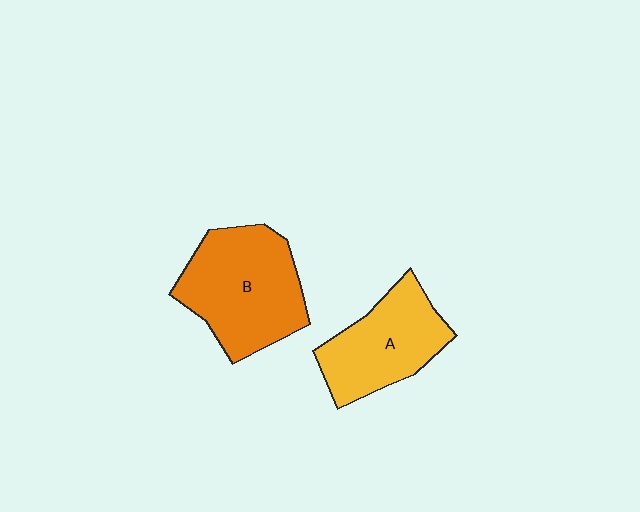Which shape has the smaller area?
Shape A (yellow).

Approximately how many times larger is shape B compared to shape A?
Approximately 1.3 times.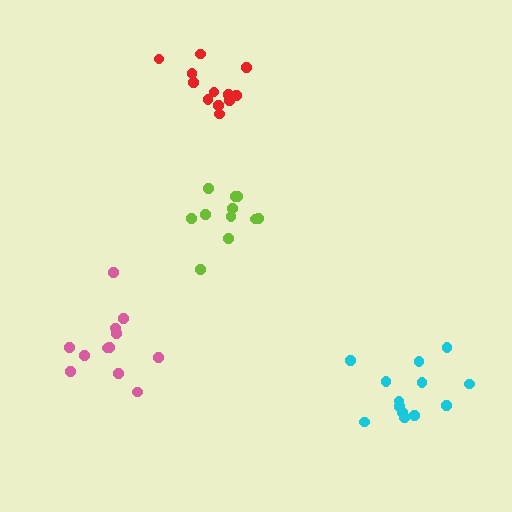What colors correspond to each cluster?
The clusters are colored: cyan, lime, pink, red.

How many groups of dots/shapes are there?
There are 4 groups.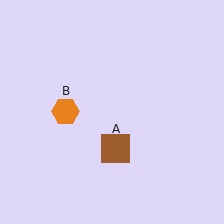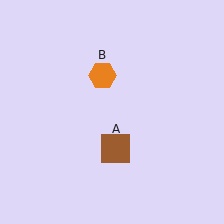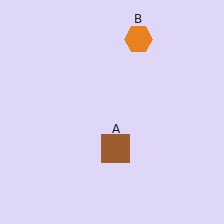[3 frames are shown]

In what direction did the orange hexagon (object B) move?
The orange hexagon (object B) moved up and to the right.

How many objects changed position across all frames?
1 object changed position: orange hexagon (object B).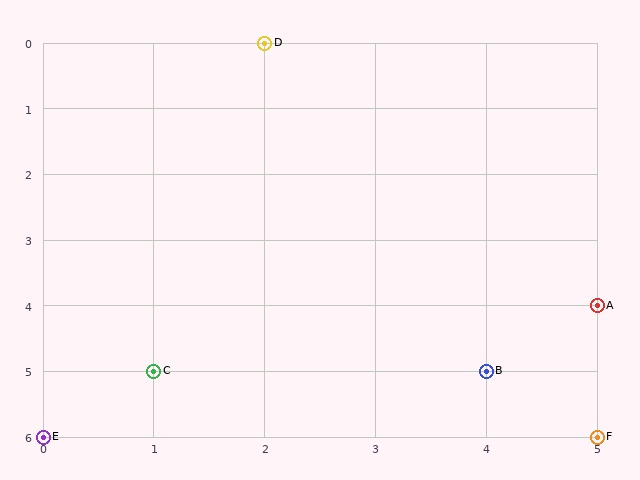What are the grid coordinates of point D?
Point D is at grid coordinates (2, 0).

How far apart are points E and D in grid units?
Points E and D are 2 columns and 6 rows apart (about 6.3 grid units diagonally).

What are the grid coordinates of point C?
Point C is at grid coordinates (1, 5).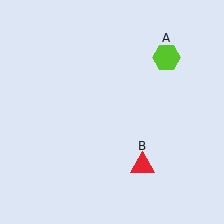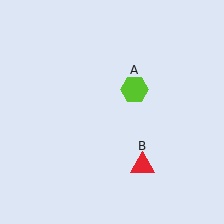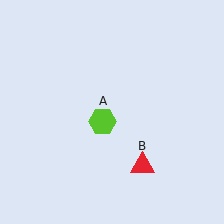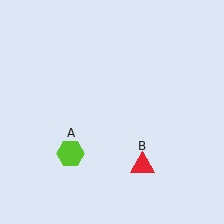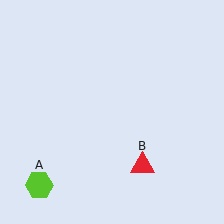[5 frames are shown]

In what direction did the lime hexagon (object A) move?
The lime hexagon (object A) moved down and to the left.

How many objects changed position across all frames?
1 object changed position: lime hexagon (object A).